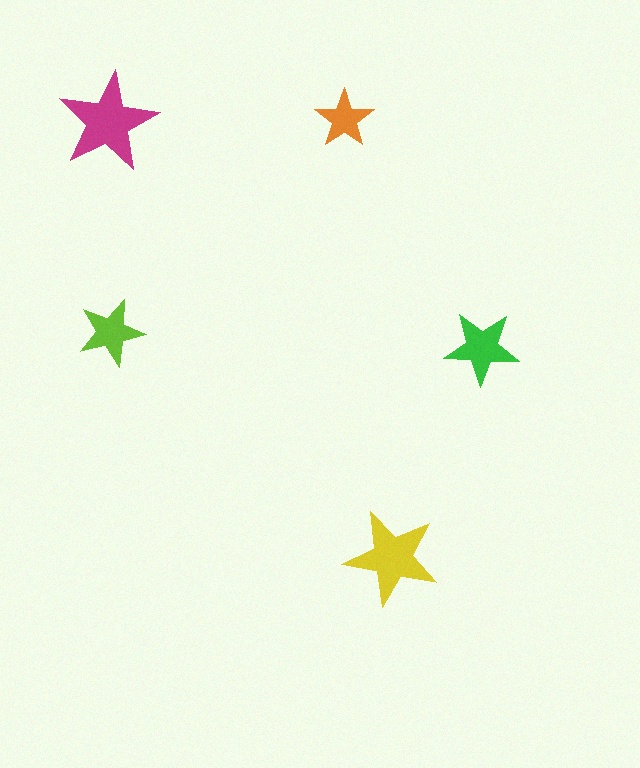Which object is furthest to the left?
The magenta star is leftmost.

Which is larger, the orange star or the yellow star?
The yellow one.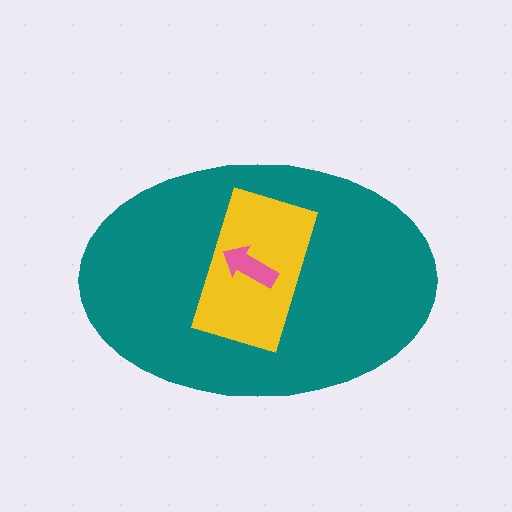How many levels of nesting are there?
3.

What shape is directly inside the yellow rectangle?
The pink arrow.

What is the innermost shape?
The pink arrow.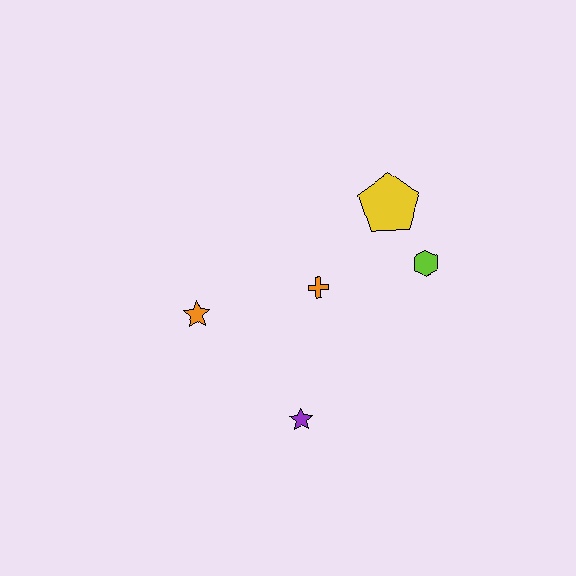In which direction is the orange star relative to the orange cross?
The orange star is to the left of the orange cross.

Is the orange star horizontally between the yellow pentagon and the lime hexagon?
No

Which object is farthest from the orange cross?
The purple star is farthest from the orange cross.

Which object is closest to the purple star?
The orange cross is closest to the purple star.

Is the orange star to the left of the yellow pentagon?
Yes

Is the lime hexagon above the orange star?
Yes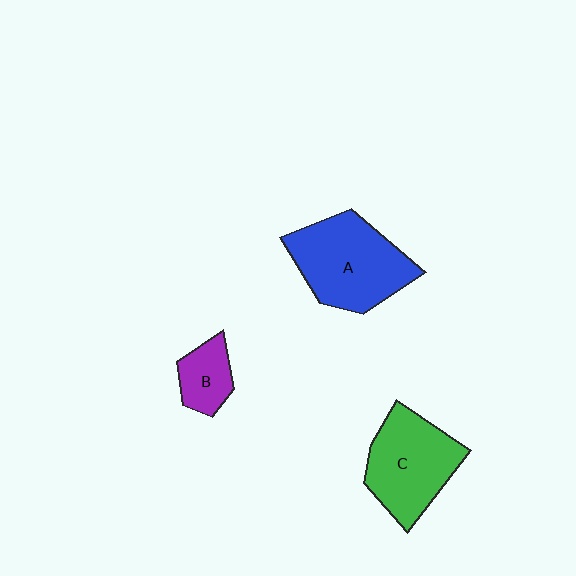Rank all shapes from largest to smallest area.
From largest to smallest: A (blue), C (green), B (purple).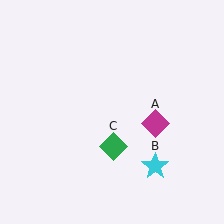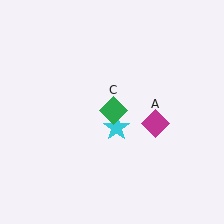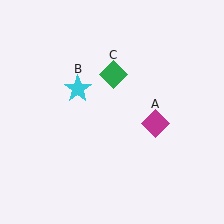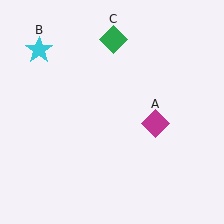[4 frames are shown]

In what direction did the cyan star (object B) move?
The cyan star (object B) moved up and to the left.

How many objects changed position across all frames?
2 objects changed position: cyan star (object B), green diamond (object C).